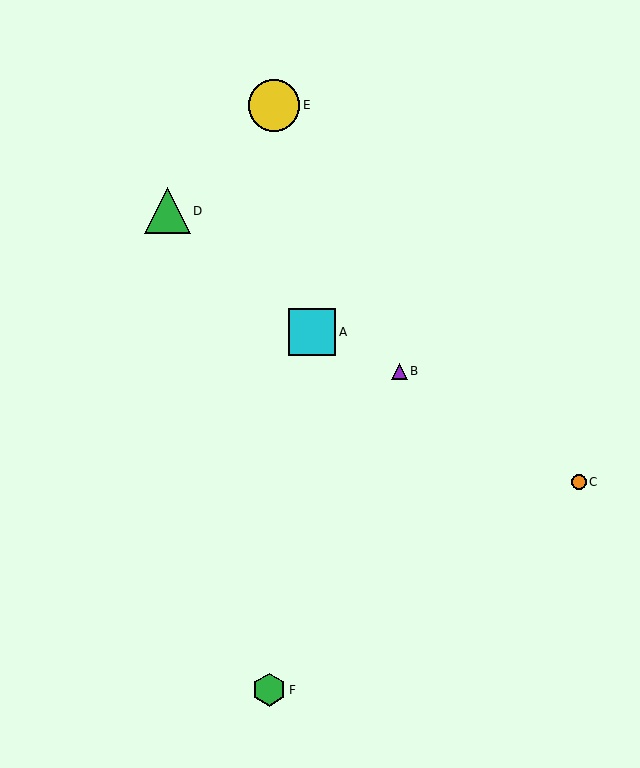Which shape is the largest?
The yellow circle (labeled E) is the largest.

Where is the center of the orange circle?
The center of the orange circle is at (579, 482).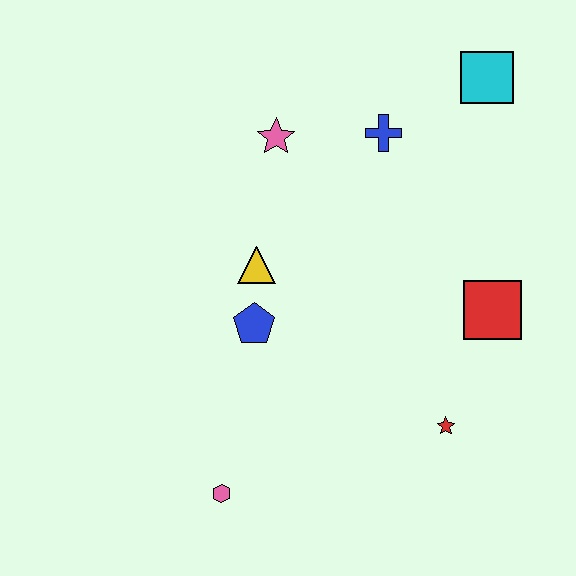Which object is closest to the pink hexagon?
The blue pentagon is closest to the pink hexagon.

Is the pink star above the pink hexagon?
Yes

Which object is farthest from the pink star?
The pink hexagon is farthest from the pink star.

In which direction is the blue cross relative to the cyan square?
The blue cross is to the left of the cyan square.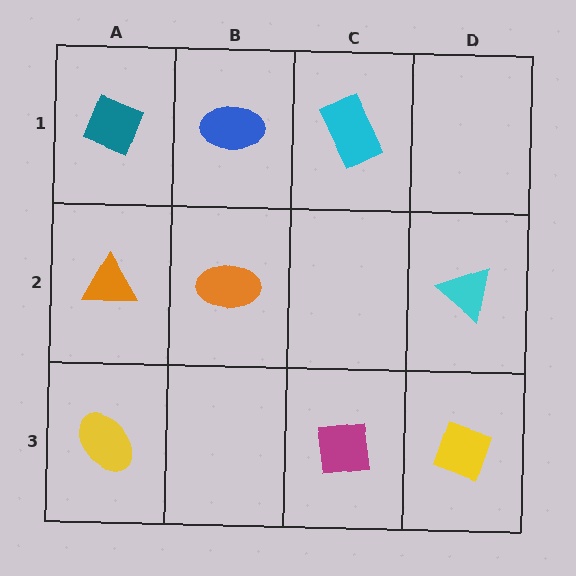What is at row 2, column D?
A cyan triangle.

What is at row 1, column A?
A teal diamond.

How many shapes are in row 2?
3 shapes.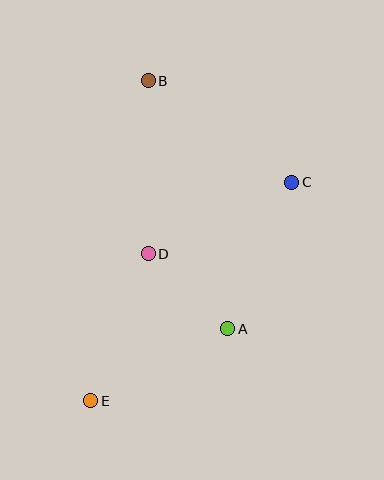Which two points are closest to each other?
Points A and D are closest to each other.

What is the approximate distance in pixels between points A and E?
The distance between A and E is approximately 155 pixels.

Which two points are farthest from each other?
Points B and E are farthest from each other.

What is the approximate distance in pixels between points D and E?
The distance between D and E is approximately 158 pixels.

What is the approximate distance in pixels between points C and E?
The distance between C and E is approximately 297 pixels.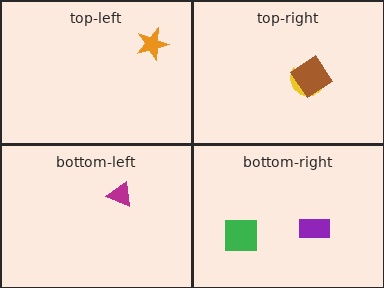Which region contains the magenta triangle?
The bottom-left region.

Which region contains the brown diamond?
The top-right region.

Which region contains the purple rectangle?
The bottom-right region.